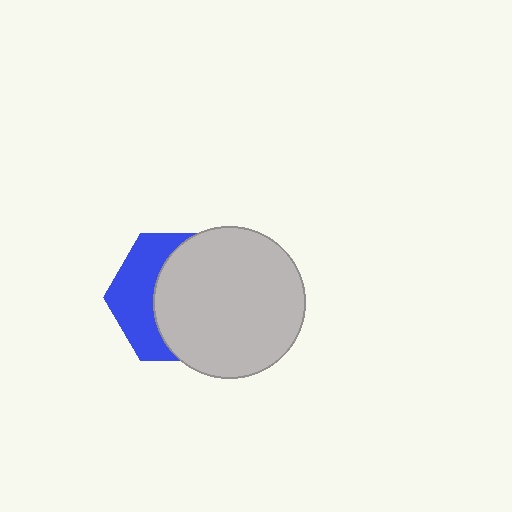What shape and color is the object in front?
The object in front is a light gray circle.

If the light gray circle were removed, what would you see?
You would see the complete blue hexagon.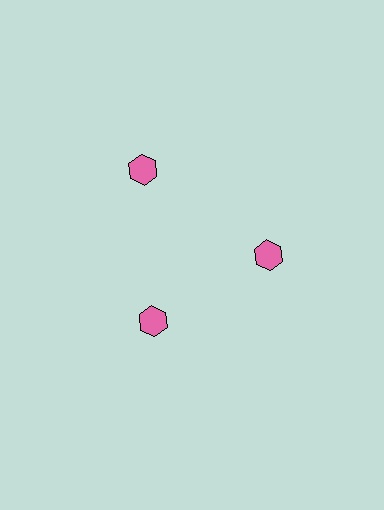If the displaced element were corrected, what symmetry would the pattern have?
It would have 3-fold rotational symmetry — the pattern would map onto itself every 120 degrees.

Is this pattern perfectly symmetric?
No. The 3 pink hexagons are arranged in a ring, but one element near the 11 o'clock position is pushed outward from the center, breaking the 3-fold rotational symmetry.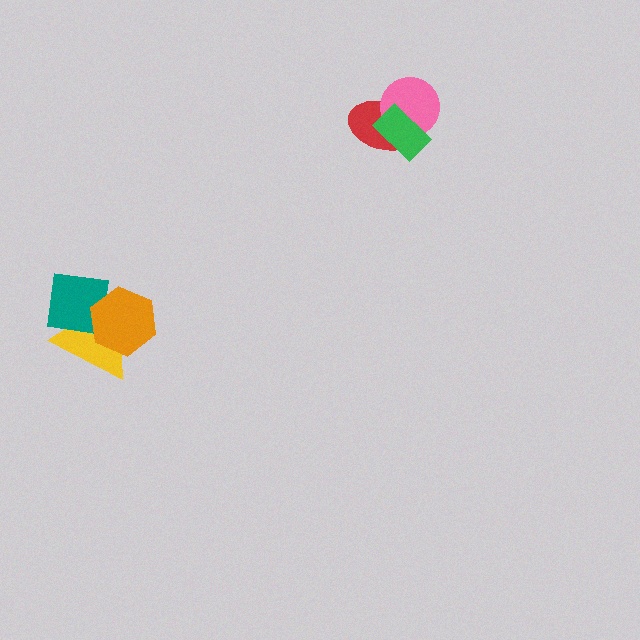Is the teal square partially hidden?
Yes, it is partially covered by another shape.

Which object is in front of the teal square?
The orange hexagon is in front of the teal square.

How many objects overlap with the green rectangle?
2 objects overlap with the green rectangle.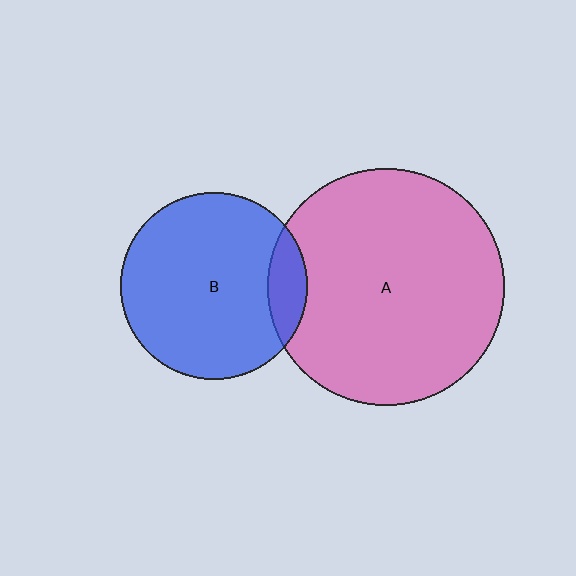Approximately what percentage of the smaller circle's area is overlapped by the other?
Approximately 10%.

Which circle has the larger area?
Circle A (pink).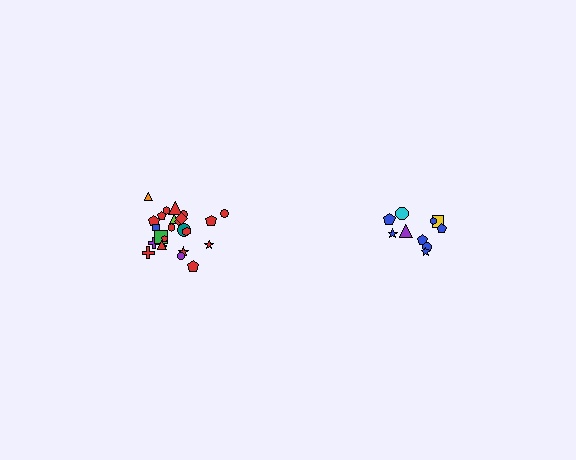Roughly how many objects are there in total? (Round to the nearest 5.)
Roughly 35 objects in total.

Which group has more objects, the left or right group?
The left group.